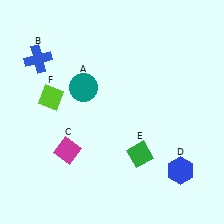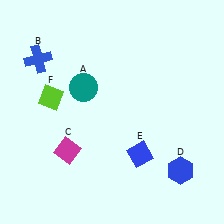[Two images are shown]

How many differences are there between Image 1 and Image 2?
There is 1 difference between the two images.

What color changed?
The diamond (E) changed from green in Image 1 to blue in Image 2.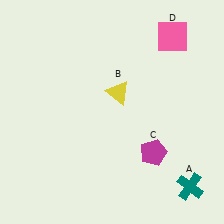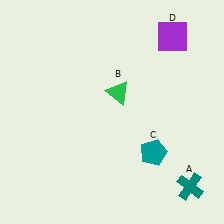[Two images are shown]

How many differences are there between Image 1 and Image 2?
There are 3 differences between the two images.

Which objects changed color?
B changed from yellow to green. C changed from magenta to teal. D changed from pink to purple.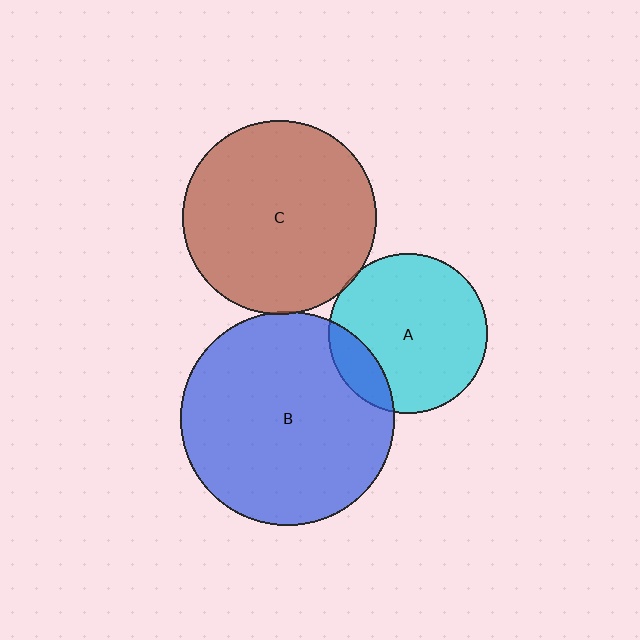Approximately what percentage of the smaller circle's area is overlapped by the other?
Approximately 5%.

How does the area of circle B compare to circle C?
Approximately 1.2 times.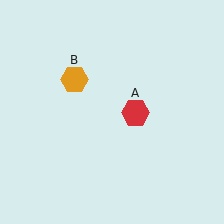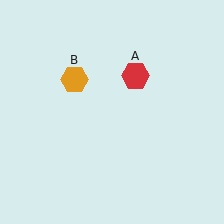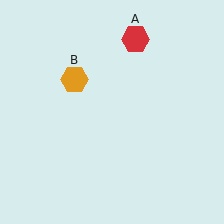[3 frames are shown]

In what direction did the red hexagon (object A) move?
The red hexagon (object A) moved up.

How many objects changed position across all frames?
1 object changed position: red hexagon (object A).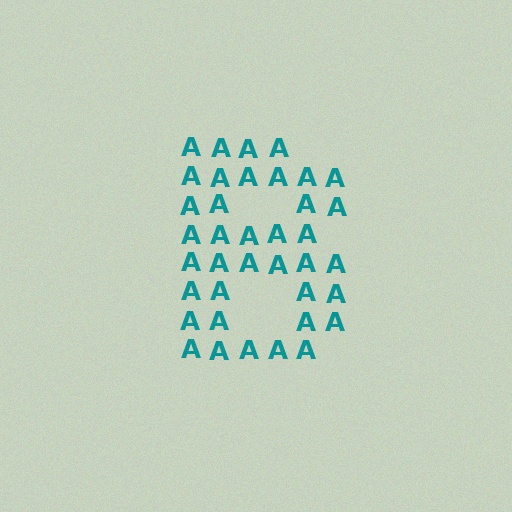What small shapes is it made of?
It is made of small letter A's.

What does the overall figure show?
The overall figure shows the letter B.